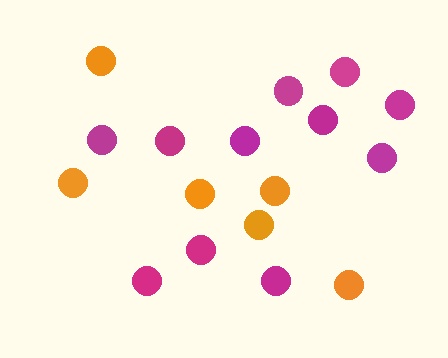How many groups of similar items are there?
There are 2 groups: one group of magenta circles (11) and one group of orange circles (6).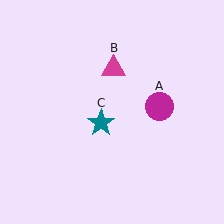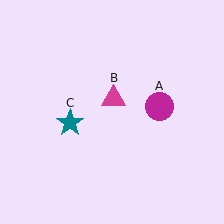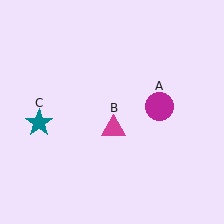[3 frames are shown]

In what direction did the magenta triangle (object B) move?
The magenta triangle (object B) moved down.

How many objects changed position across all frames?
2 objects changed position: magenta triangle (object B), teal star (object C).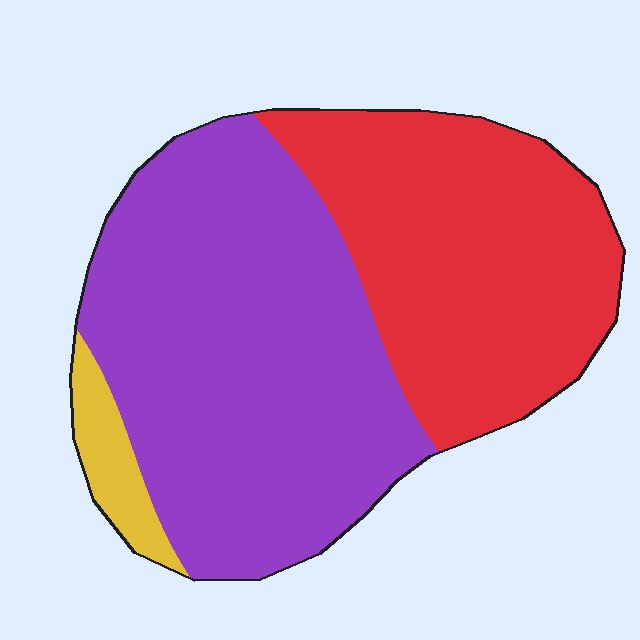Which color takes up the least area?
Yellow, at roughly 5%.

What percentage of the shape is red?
Red covers roughly 40% of the shape.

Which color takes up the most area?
Purple, at roughly 55%.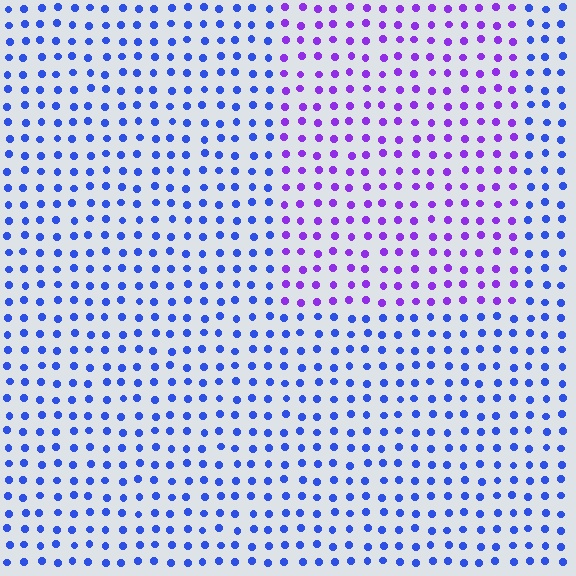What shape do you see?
I see a rectangle.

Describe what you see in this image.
The image is filled with small blue elements in a uniform arrangement. A rectangle-shaped region is visible where the elements are tinted to a slightly different hue, forming a subtle color boundary.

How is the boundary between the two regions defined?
The boundary is defined purely by a slight shift in hue (about 44 degrees). Spacing, size, and orientation are identical on both sides.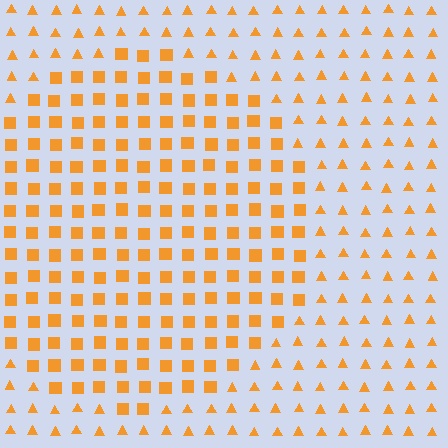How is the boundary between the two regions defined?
The boundary is defined by a change in element shape: squares inside vs. triangles outside. All elements share the same color and spacing.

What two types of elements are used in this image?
The image uses squares inside the circle region and triangles outside it.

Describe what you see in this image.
The image is filled with small orange elements arranged in a uniform grid. A circle-shaped region contains squares, while the surrounding area contains triangles. The boundary is defined purely by the change in element shape.